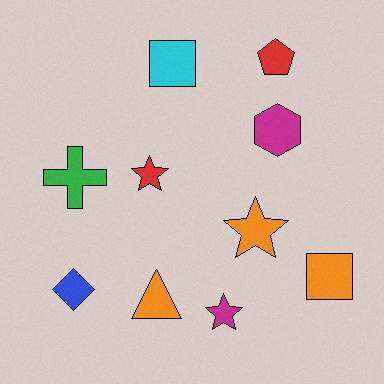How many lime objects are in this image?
There are no lime objects.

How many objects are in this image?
There are 10 objects.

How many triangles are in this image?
There is 1 triangle.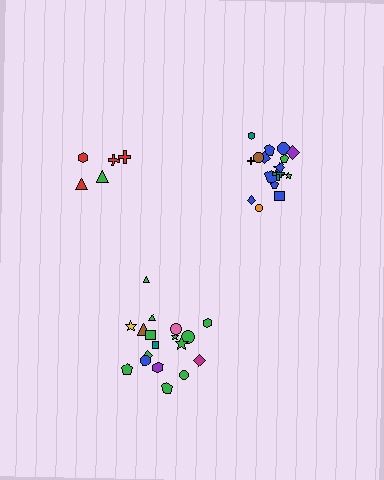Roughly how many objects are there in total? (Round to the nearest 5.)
Roughly 40 objects in total.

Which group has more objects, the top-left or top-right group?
The top-right group.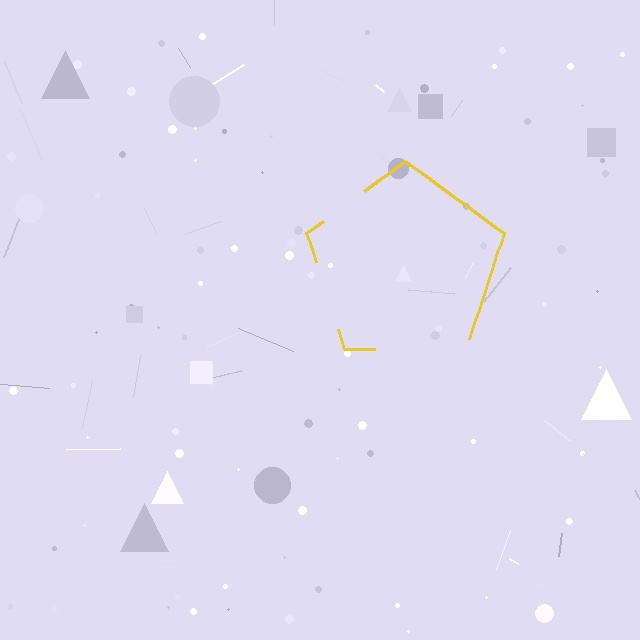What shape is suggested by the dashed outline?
The dashed outline suggests a pentagon.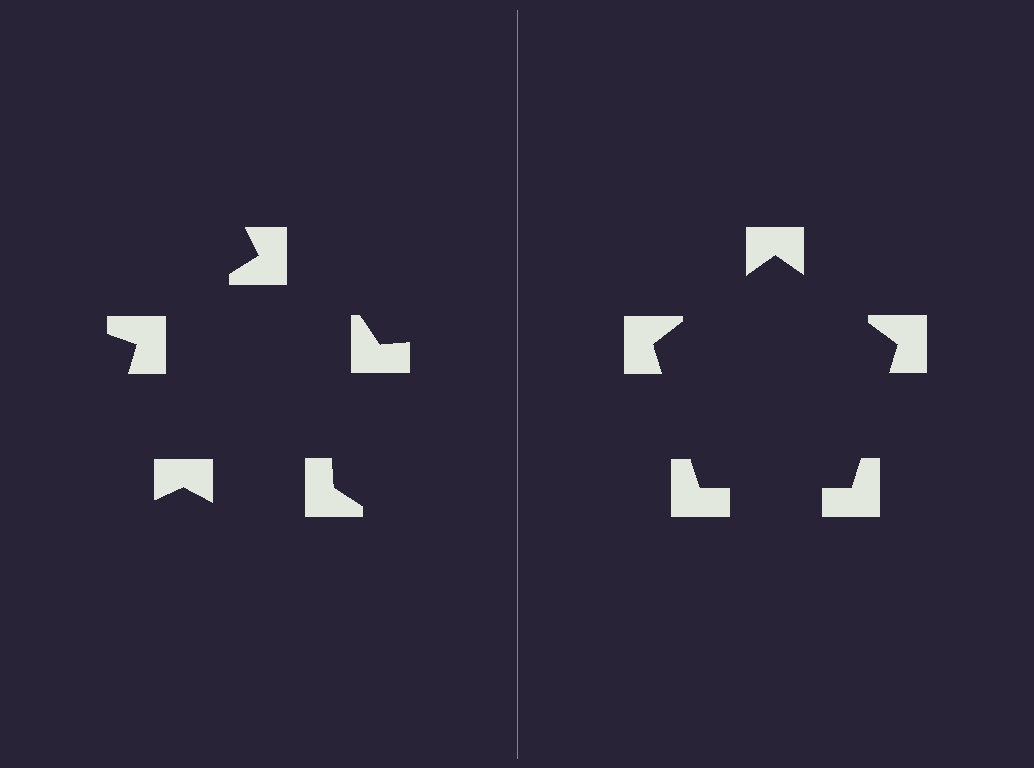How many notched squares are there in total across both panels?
10 — 5 on each side.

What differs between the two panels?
The notched squares are positioned identically on both sides; only the wedge orientations differ. On the right they align to a pentagon; on the left they are misaligned.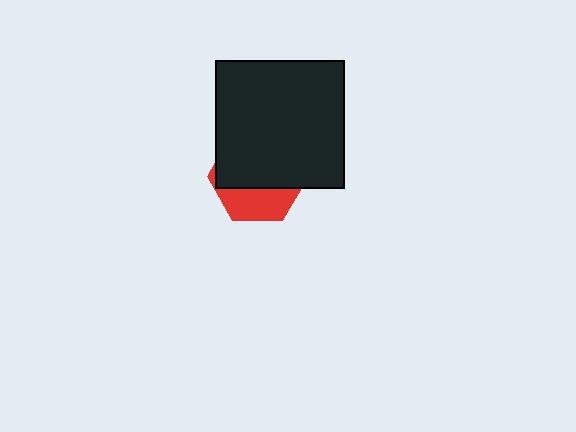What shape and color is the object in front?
The object in front is a black square.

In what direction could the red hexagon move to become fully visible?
The red hexagon could move down. That would shift it out from behind the black square entirely.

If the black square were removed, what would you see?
You would see the complete red hexagon.